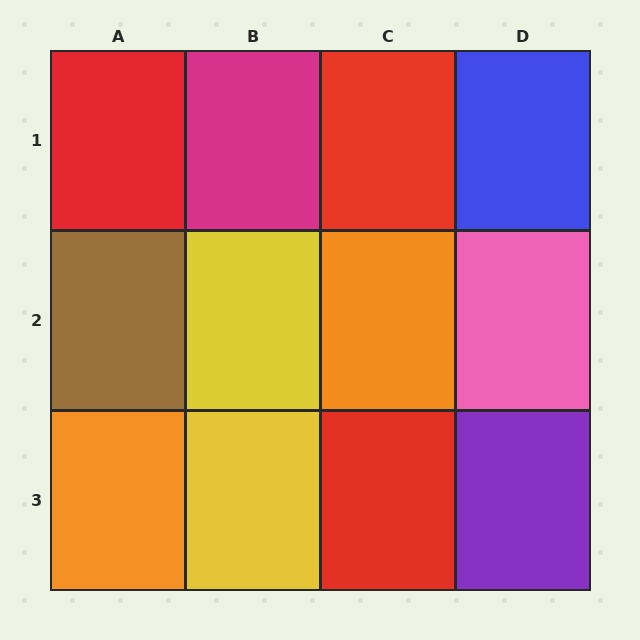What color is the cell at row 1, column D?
Blue.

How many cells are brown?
1 cell is brown.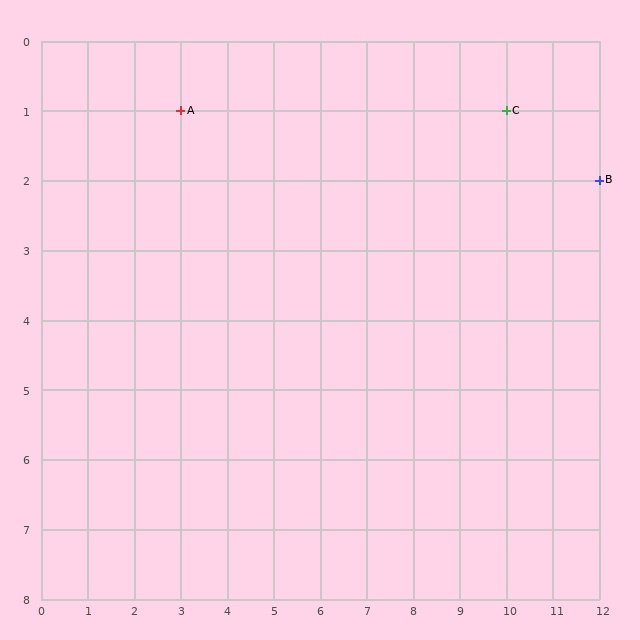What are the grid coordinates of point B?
Point B is at grid coordinates (12, 2).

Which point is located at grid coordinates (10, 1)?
Point C is at (10, 1).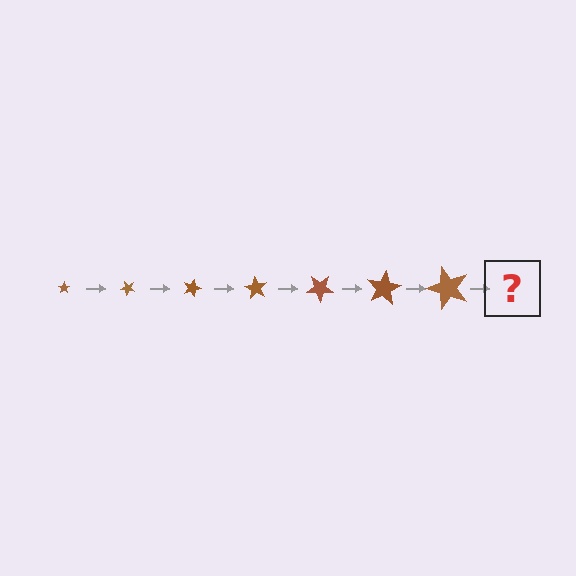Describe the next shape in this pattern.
It should be a star, larger than the previous one and rotated 315 degrees from the start.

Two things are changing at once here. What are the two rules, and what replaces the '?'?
The two rules are that the star grows larger each step and it rotates 45 degrees each step. The '?' should be a star, larger than the previous one and rotated 315 degrees from the start.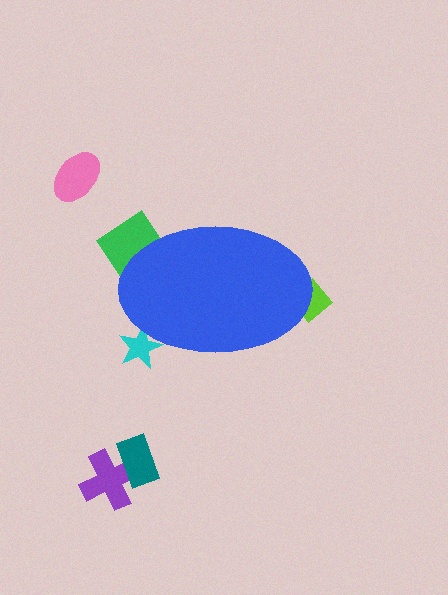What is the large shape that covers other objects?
A blue ellipse.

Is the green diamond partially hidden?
Yes, the green diamond is partially hidden behind the blue ellipse.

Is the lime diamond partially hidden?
Yes, the lime diamond is partially hidden behind the blue ellipse.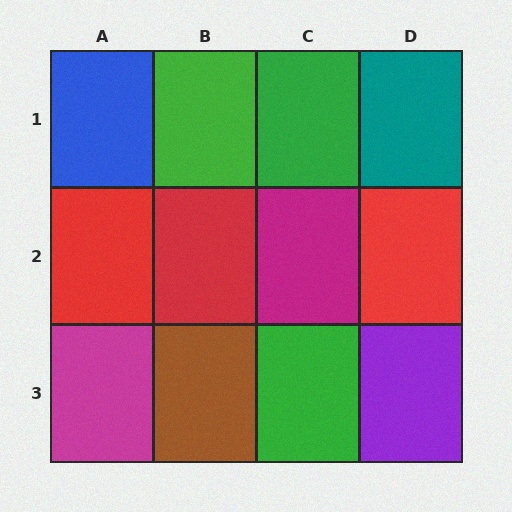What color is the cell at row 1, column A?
Blue.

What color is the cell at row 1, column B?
Green.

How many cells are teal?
1 cell is teal.